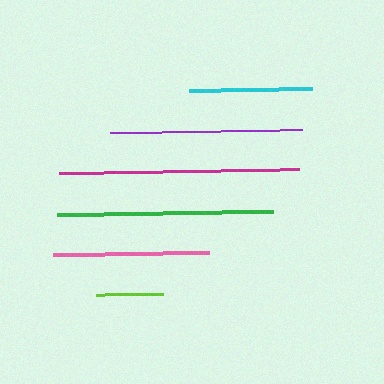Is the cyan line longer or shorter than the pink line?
The pink line is longer than the cyan line.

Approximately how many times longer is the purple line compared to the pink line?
The purple line is approximately 1.2 times the length of the pink line.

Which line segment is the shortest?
The lime line is the shortest at approximately 67 pixels.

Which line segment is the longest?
The magenta line is the longest at approximately 240 pixels.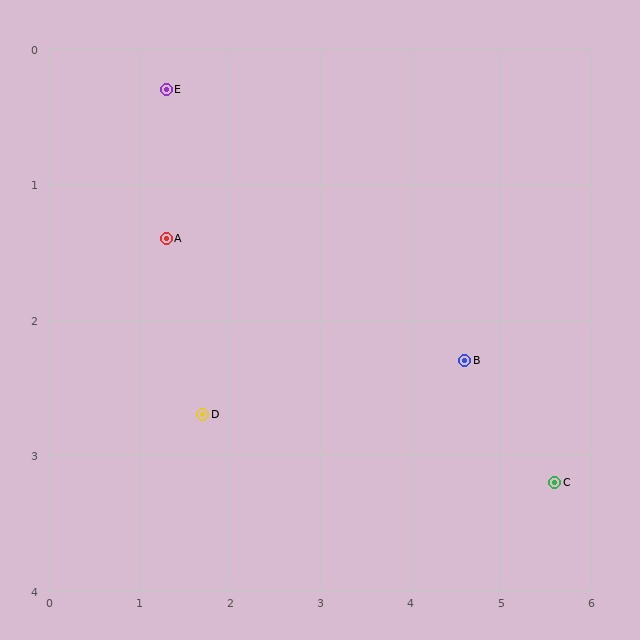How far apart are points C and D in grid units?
Points C and D are about 3.9 grid units apart.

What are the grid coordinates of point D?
Point D is at approximately (1.7, 2.7).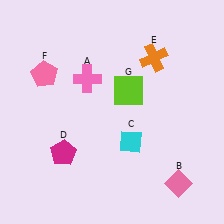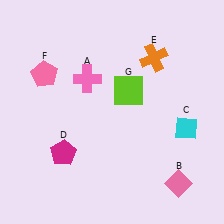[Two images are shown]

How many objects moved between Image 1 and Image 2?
1 object moved between the two images.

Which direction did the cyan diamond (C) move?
The cyan diamond (C) moved right.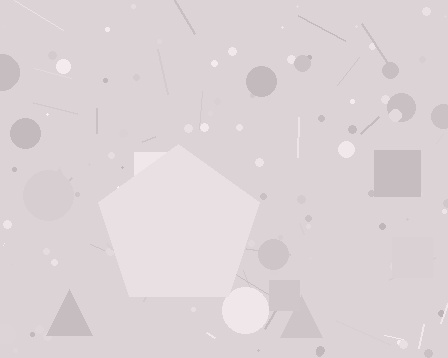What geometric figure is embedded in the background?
A pentagon is embedded in the background.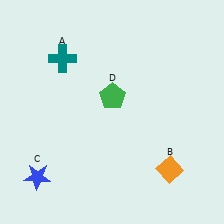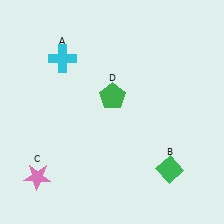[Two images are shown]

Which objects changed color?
A changed from teal to cyan. B changed from orange to green. C changed from blue to pink.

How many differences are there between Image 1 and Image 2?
There are 3 differences between the two images.